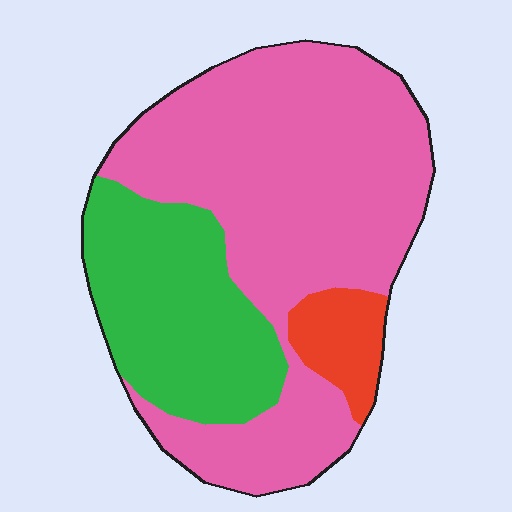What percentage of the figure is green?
Green takes up about one quarter (1/4) of the figure.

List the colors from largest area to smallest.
From largest to smallest: pink, green, red.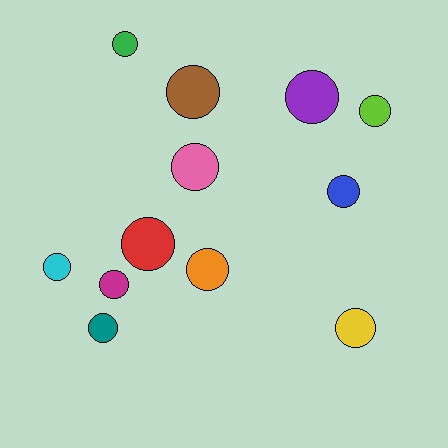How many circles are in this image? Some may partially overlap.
There are 12 circles.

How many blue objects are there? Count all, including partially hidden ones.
There is 1 blue object.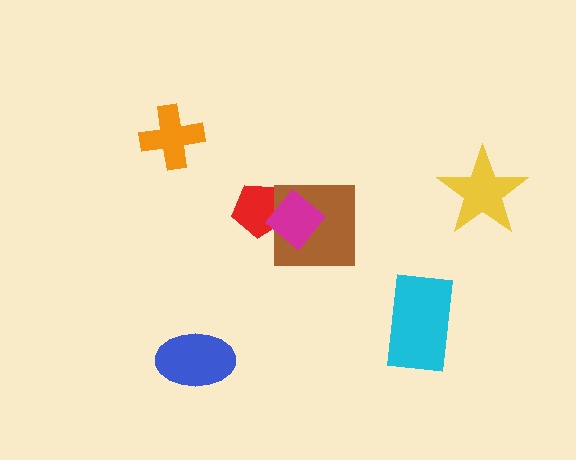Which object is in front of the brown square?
The magenta diamond is in front of the brown square.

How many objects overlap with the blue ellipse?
0 objects overlap with the blue ellipse.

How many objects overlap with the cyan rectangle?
0 objects overlap with the cyan rectangle.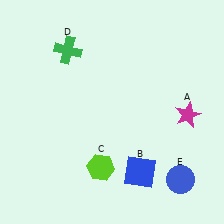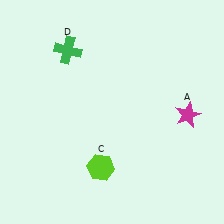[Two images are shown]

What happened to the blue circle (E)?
The blue circle (E) was removed in Image 2. It was in the bottom-right area of Image 1.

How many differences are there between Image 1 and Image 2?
There are 2 differences between the two images.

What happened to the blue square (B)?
The blue square (B) was removed in Image 2. It was in the bottom-right area of Image 1.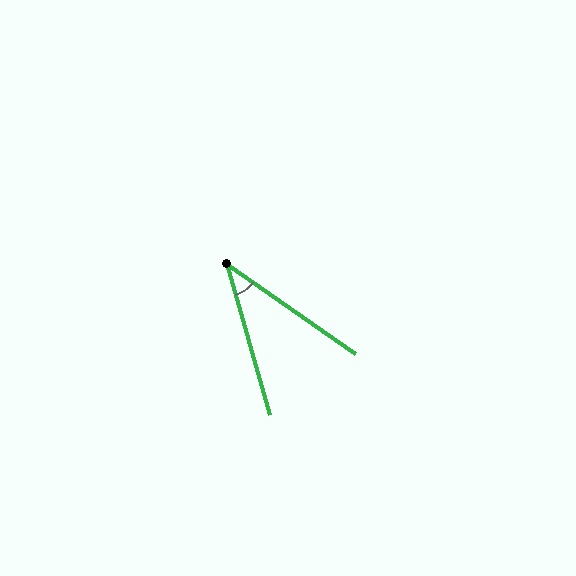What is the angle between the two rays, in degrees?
Approximately 39 degrees.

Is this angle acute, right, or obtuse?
It is acute.